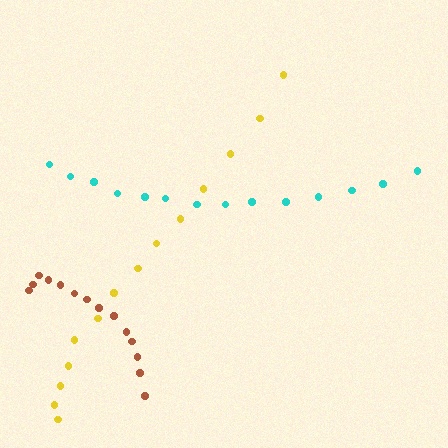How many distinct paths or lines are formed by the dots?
There are 3 distinct paths.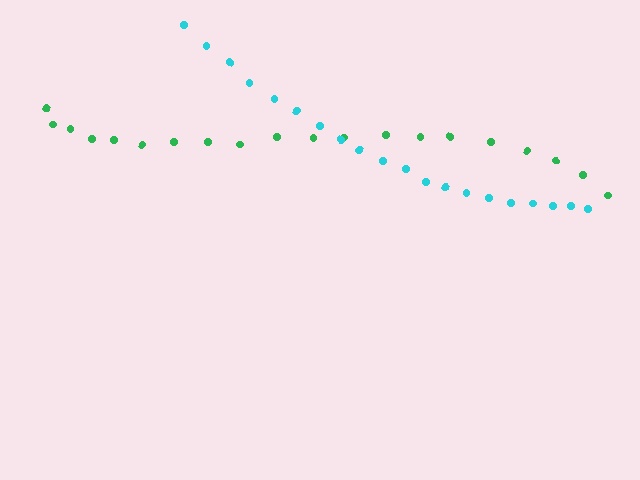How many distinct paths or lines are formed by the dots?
There are 2 distinct paths.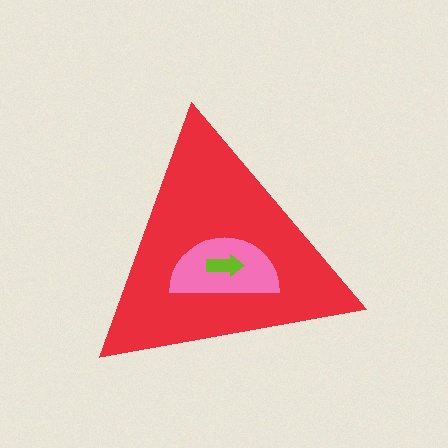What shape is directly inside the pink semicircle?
The lime arrow.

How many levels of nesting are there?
3.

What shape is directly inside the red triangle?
The pink semicircle.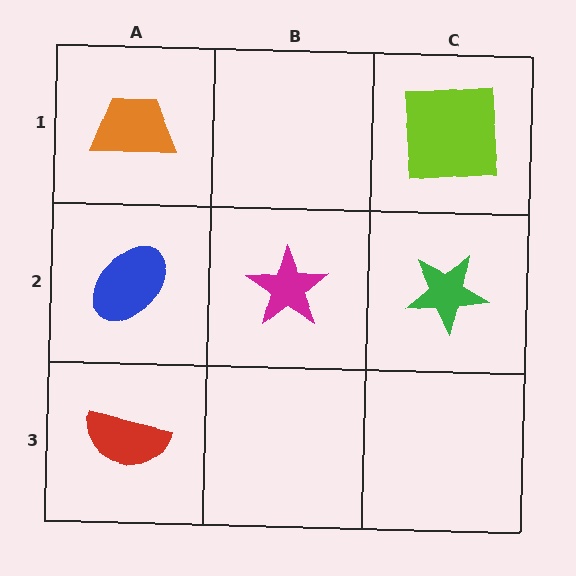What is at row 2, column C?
A green star.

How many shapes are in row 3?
1 shape.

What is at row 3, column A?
A red semicircle.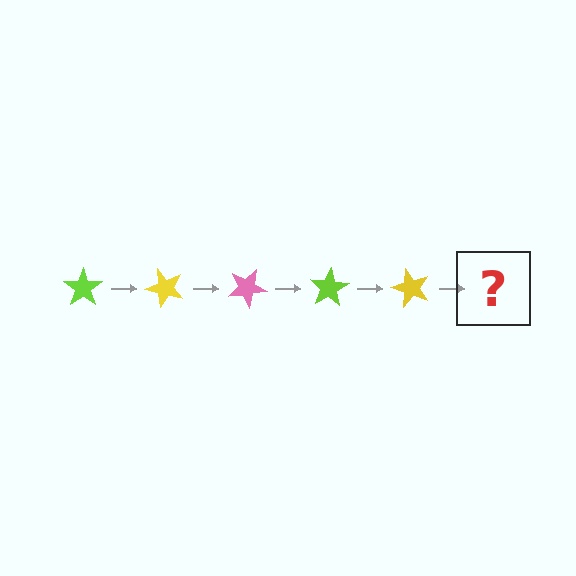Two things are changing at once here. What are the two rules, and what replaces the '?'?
The two rules are that it rotates 50 degrees each step and the color cycles through lime, yellow, and pink. The '?' should be a pink star, rotated 250 degrees from the start.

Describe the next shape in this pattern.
It should be a pink star, rotated 250 degrees from the start.